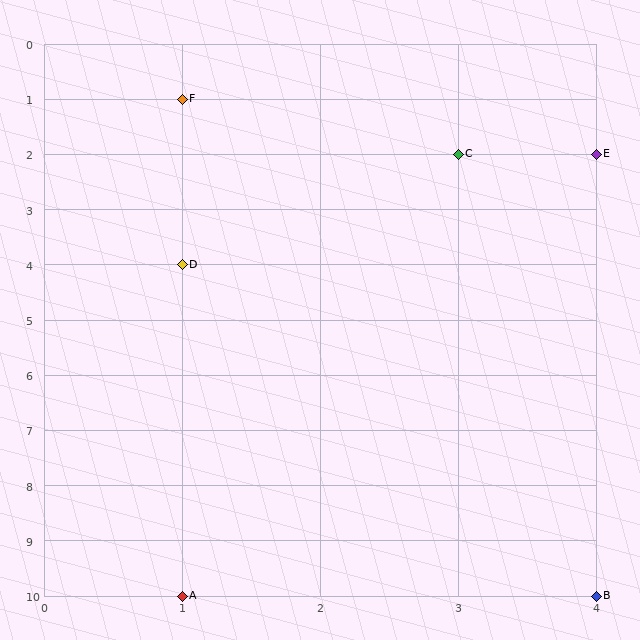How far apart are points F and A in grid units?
Points F and A are 9 rows apart.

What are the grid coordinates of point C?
Point C is at grid coordinates (3, 2).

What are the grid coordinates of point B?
Point B is at grid coordinates (4, 10).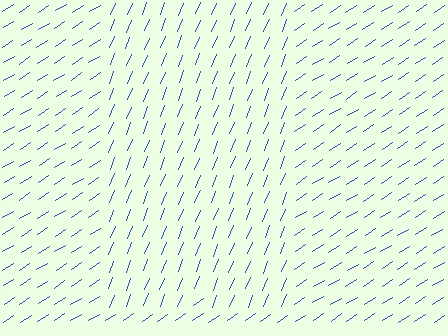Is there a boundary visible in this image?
Yes, there is a texture boundary formed by a change in line orientation.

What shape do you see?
I see a rectangle.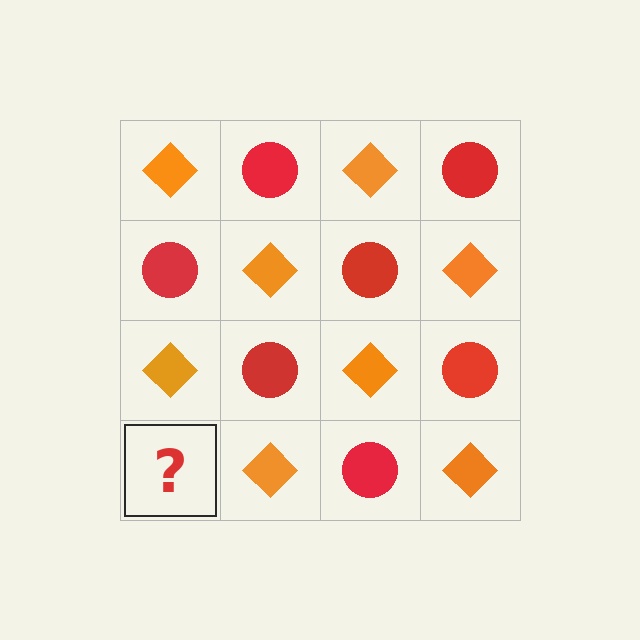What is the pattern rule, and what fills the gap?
The rule is that it alternates orange diamond and red circle in a checkerboard pattern. The gap should be filled with a red circle.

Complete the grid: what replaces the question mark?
The question mark should be replaced with a red circle.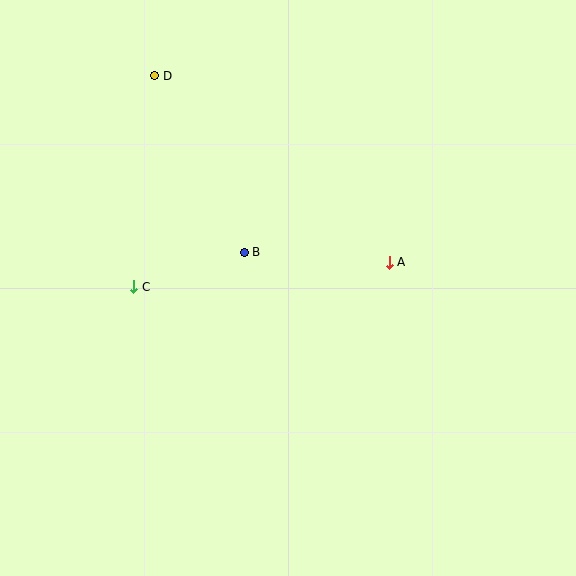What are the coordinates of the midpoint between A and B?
The midpoint between A and B is at (317, 257).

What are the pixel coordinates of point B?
Point B is at (244, 252).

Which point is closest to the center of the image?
Point B at (244, 252) is closest to the center.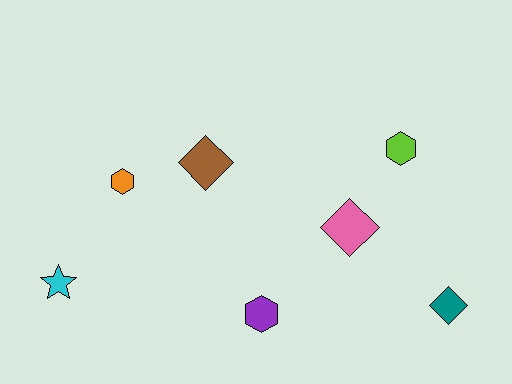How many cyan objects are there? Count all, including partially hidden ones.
There is 1 cyan object.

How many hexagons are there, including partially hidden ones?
There are 3 hexagons.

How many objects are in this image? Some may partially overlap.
There are 7 objects.